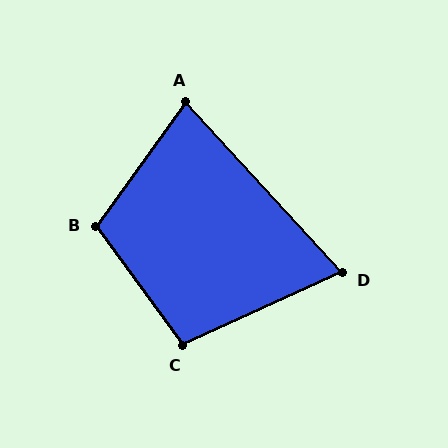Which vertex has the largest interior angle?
B, at approximately 108 degrees.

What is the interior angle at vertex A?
Approximately 78 degrees (acute).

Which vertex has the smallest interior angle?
D, at approximately 72 degrees.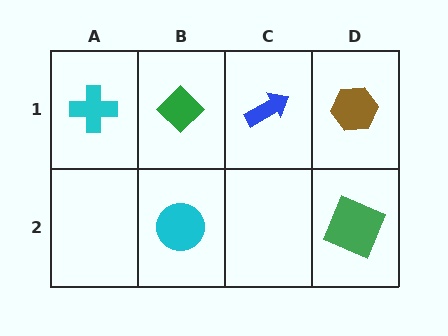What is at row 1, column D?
A brown hexagon.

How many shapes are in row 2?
2 shapes.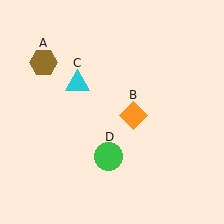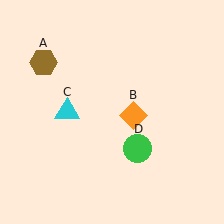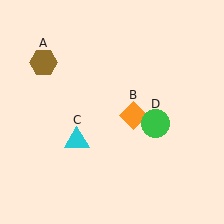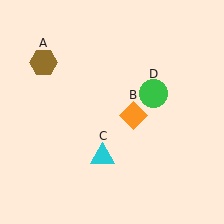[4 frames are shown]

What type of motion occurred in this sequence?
The cyan triangle (object C), green circle (object D) rotated counterclockwise around the center of the scene.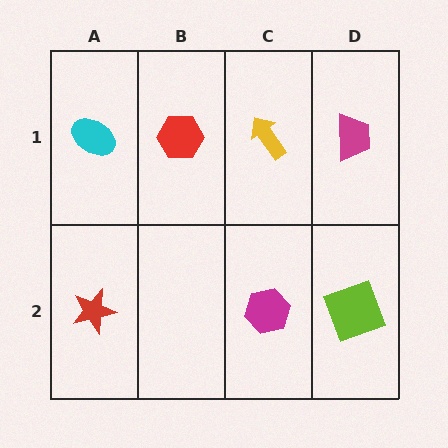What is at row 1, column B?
A red hexagon.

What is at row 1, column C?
A yellow arrow.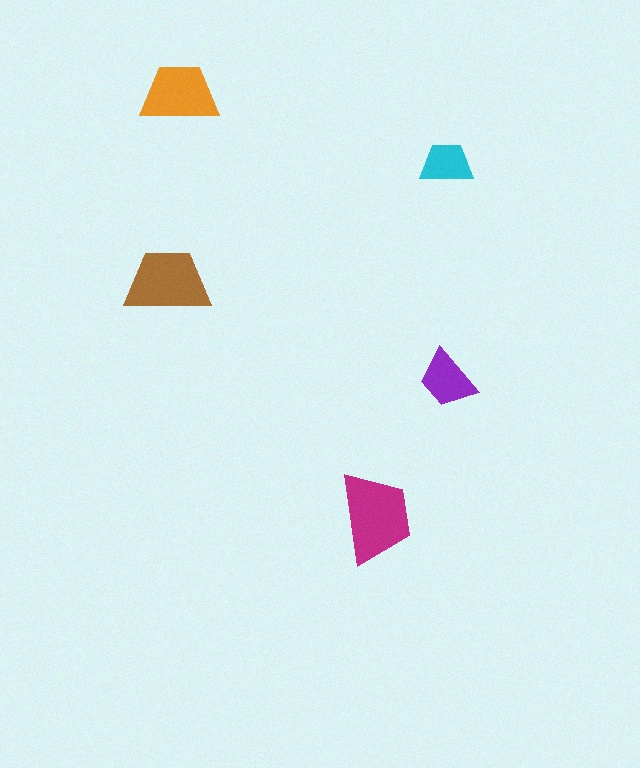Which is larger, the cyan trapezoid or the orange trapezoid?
The orange one.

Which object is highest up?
The orange trapezoid is topmost.